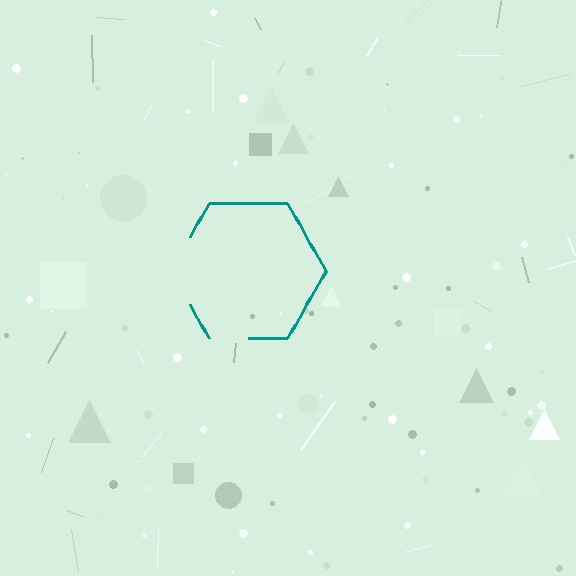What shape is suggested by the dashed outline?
The dashed outline suggests a hexagon.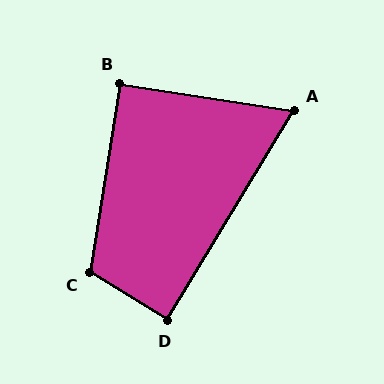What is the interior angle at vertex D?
Approximately 90 degrees (approximately right).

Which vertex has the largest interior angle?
C, at approximately 112 degrees.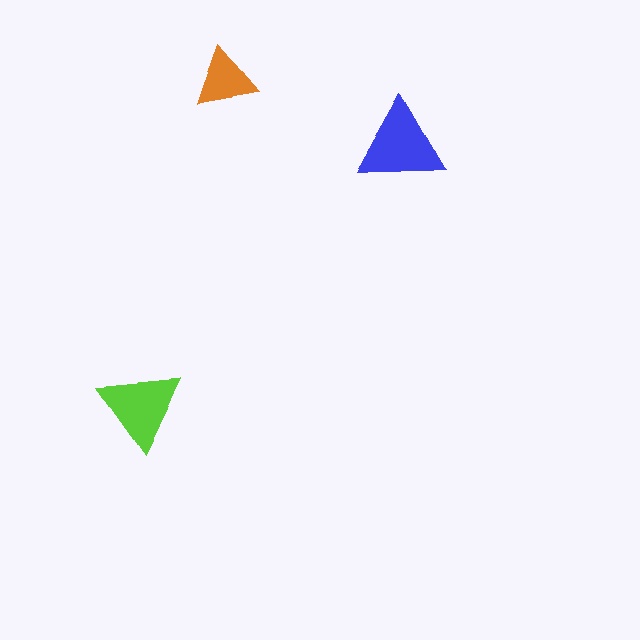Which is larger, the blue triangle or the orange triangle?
The blue one.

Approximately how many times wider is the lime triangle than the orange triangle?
About 1.5 times wider.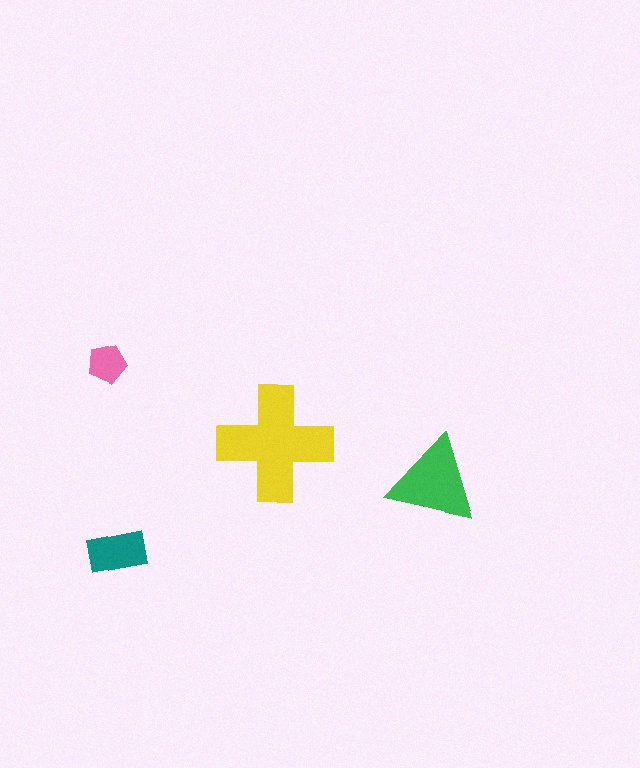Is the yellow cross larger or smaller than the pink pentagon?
Larger.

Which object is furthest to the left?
The pink pentagon is leftmost.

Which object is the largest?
The yellow cross.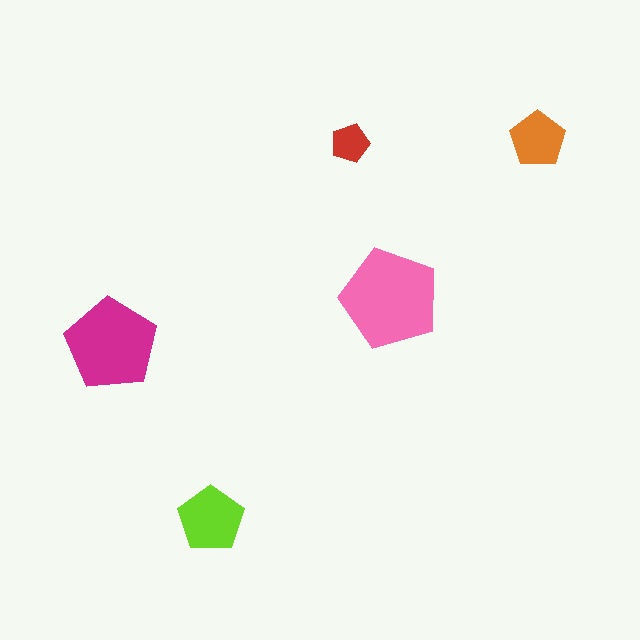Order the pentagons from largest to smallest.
the pink one, the magenta one, the lime one, the orange one, the red one.